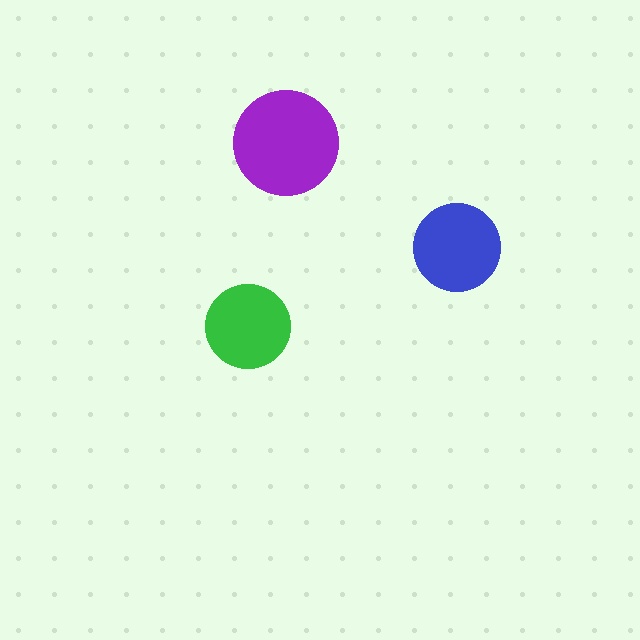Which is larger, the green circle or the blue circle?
The blue one.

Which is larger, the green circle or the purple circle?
The purple one.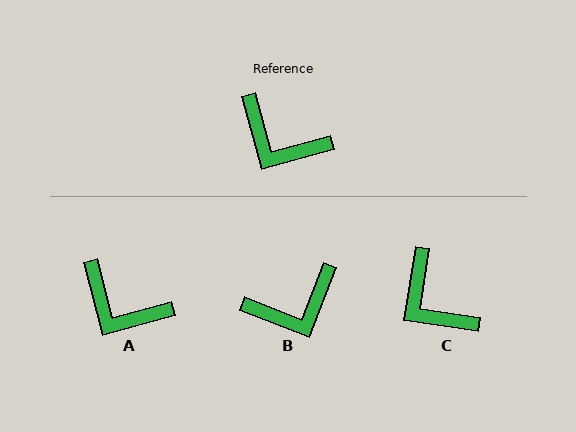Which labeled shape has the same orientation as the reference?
A.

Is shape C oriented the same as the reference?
No, it is off by about 24 degrees.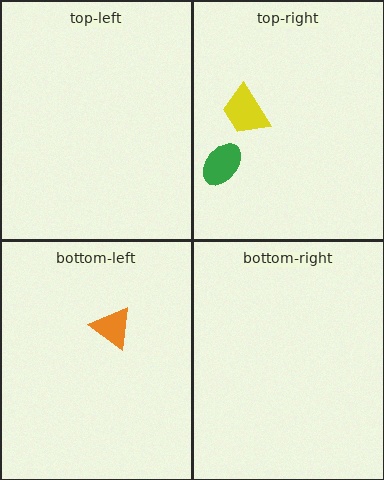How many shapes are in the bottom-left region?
1.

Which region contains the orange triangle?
The bottom-left region.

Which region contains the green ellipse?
The top-right region.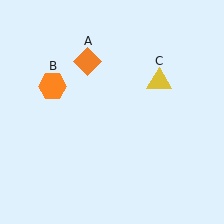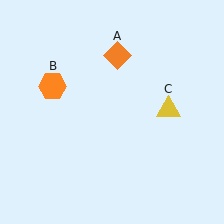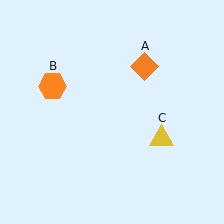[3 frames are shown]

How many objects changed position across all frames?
2 objects changed position: orange diamond (object A), yellow triangle (object C).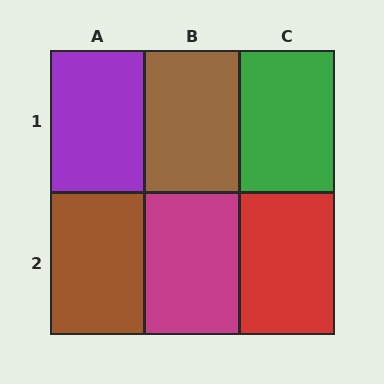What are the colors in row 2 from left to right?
Brown, magenta, red.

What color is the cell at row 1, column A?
Purple.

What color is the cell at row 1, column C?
Green.